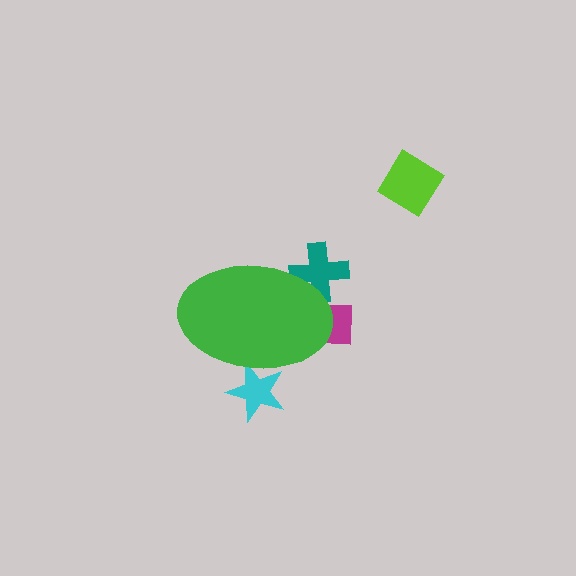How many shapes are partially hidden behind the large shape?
3 shapes are partially hidden.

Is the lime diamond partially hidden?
No, the lime diamond is fully visible.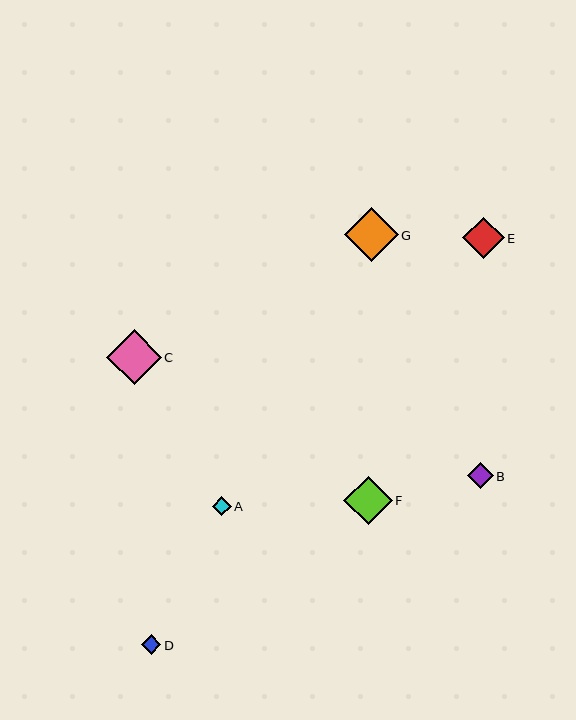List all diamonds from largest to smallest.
From largest to smallest: C, G, F, E, B, D, A.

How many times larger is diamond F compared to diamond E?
Diamond F is approximately 1.2 times the size of diamond E.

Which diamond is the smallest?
Diamond A is the smallest with a size of approximately 19 pixels.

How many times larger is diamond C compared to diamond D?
Diamond C is approximately 2.8 times the size of diamond D.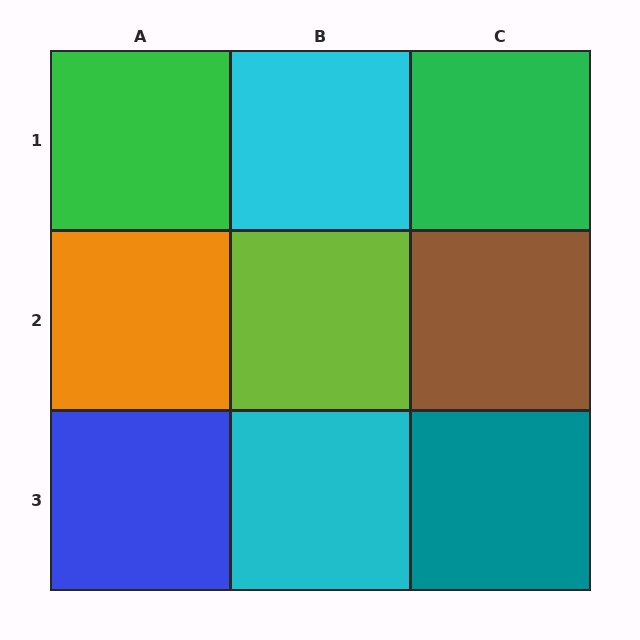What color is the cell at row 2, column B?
Lime.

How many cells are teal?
1 cell is teal.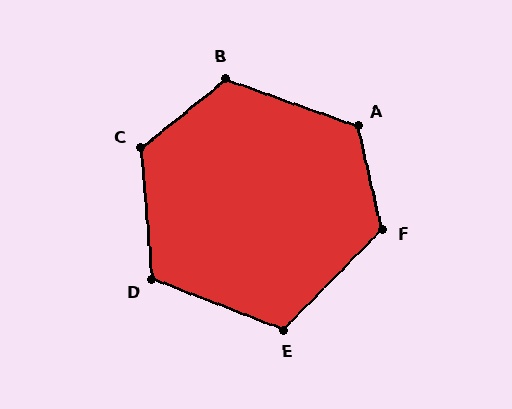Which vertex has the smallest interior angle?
E, at approximately 114 degrees.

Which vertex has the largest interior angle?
C, at approximately 124 degrees.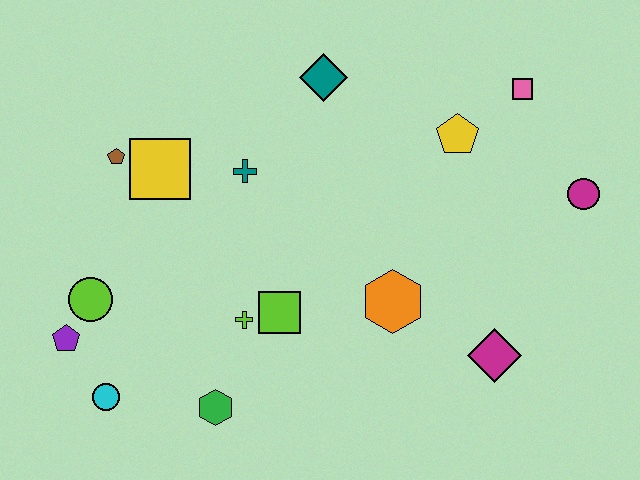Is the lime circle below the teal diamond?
Yes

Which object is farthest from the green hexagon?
The pink square is farthest from the green hexagon.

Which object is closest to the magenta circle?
The pink square is closest to the magenta circle.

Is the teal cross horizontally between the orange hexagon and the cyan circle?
Yes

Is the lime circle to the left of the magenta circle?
Yes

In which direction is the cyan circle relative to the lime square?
The cyan circle is to the left of the lime square.